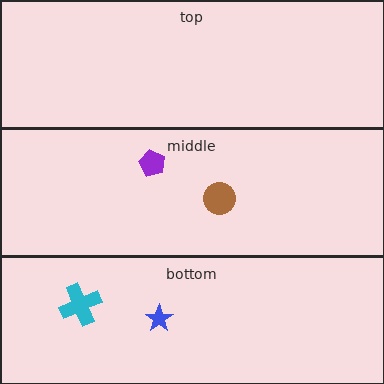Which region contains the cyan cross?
The bottom region.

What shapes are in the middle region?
The brown circle, the purple pentagon.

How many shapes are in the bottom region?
2.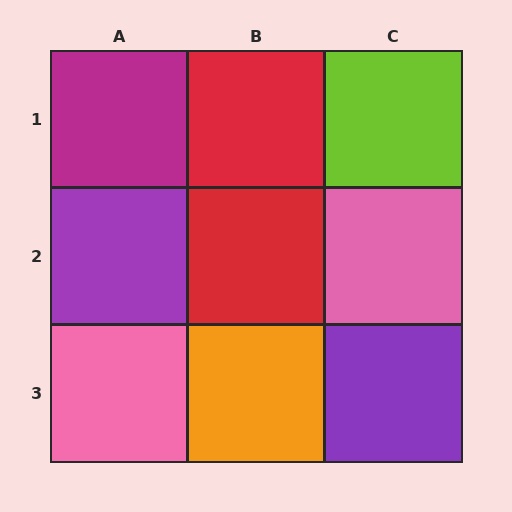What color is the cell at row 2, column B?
Red.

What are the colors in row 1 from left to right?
Magenta, red, lime.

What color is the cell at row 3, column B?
Orange.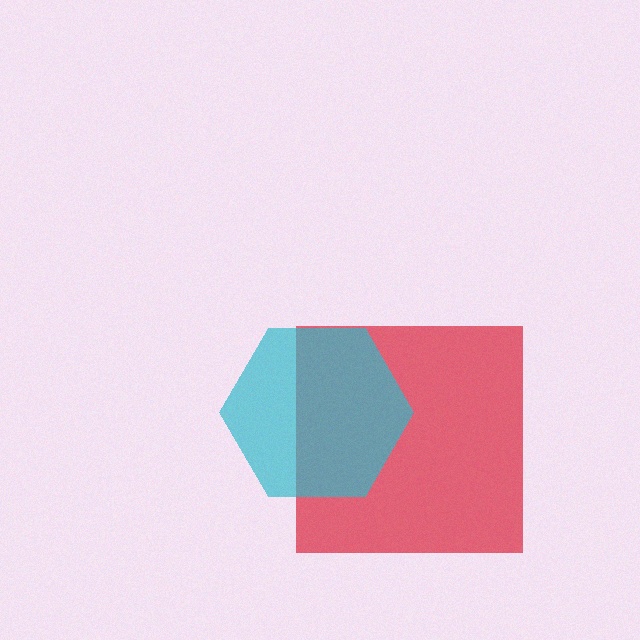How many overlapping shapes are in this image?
There are 2 overlapping shapes in the image.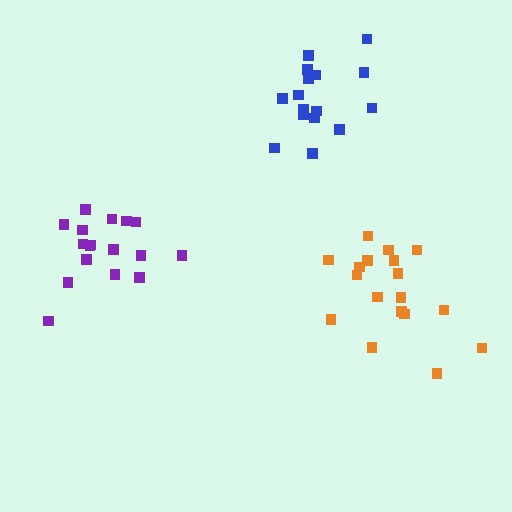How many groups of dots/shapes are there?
There are 3 groups.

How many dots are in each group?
Group 1: 18 dots, Group 2: 16 dots, Group 3: 17 dots (51 total).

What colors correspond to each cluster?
The clusters are colored: orange, blue, purple.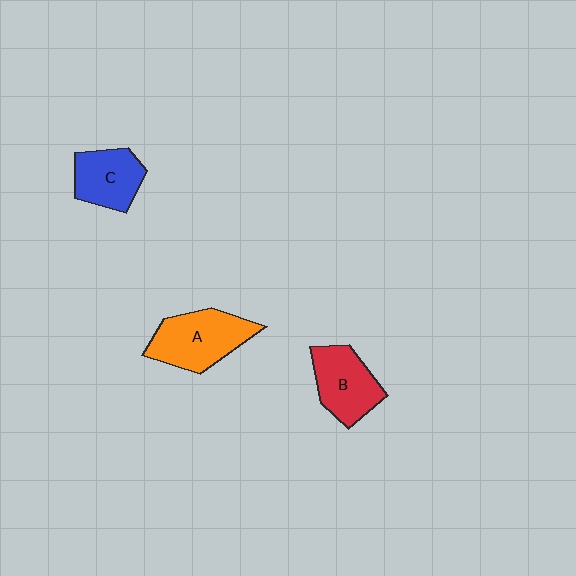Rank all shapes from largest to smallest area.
From largest to smallest: A (orange), B (red), C (blue).